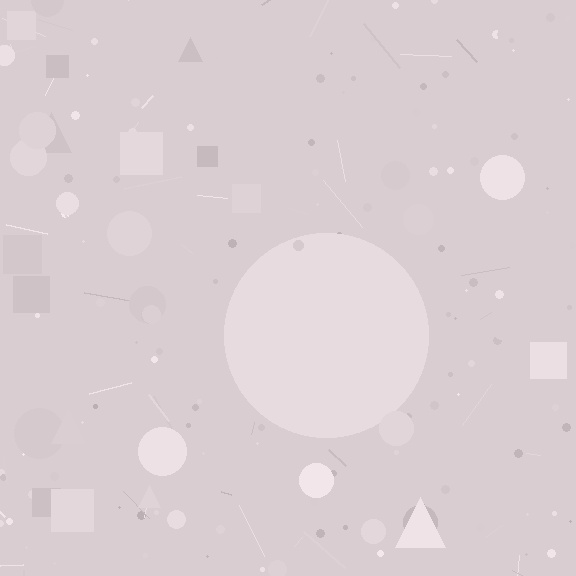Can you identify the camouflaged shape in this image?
The camouflaged shape is a circle.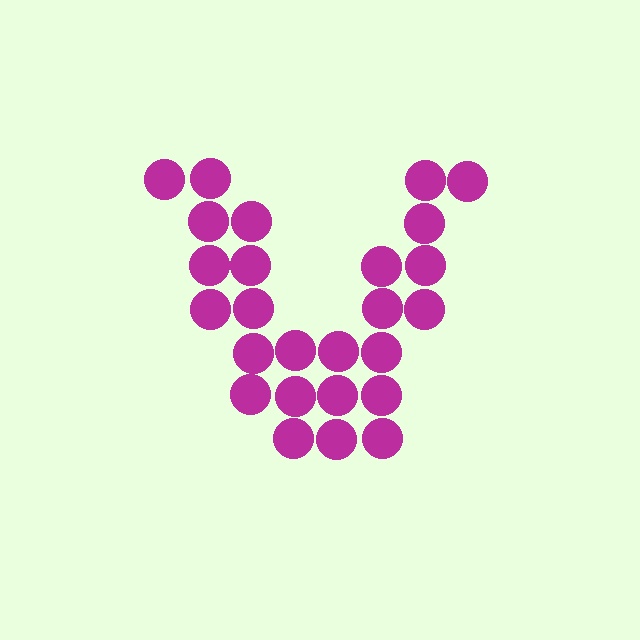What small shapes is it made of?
It is made of small circles.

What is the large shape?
The large shape is the letter V.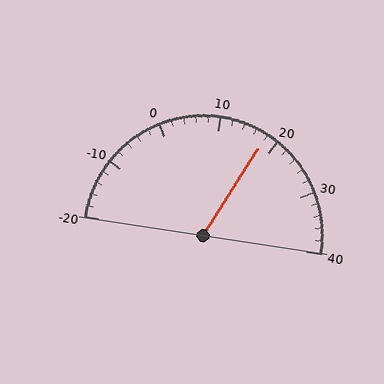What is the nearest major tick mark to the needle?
The nearest major tick mark is 20.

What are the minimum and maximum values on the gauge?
The gauge ranges from -20 to 40.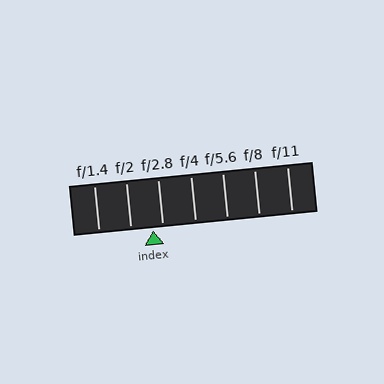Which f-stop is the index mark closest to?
The index mark is closest to f/2.8.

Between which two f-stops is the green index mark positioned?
The index mark is between f/2 and f/2.8.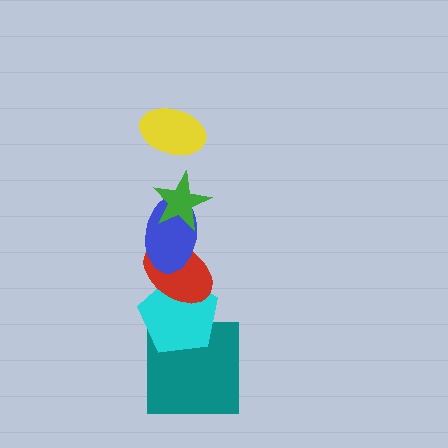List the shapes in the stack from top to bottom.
From top to bottom: the yellow ellipse, the green star, the blue ellipse, the red ellipse, the cyan pentagon, the teal square.